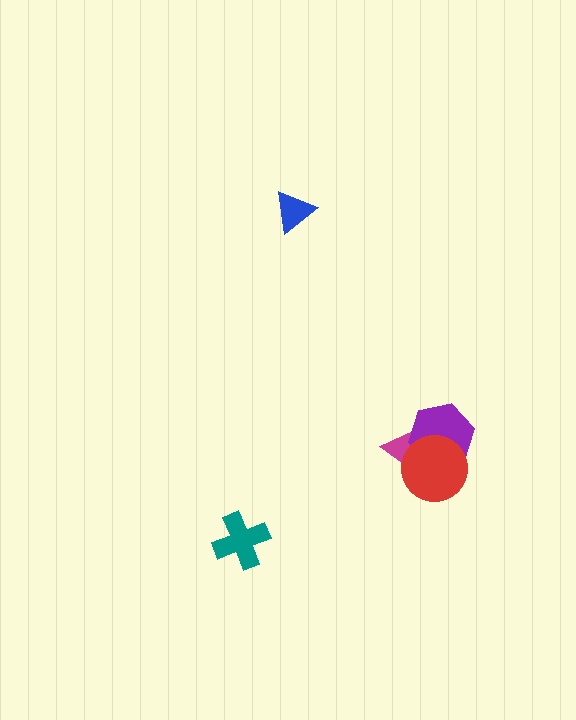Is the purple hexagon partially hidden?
Yes, it is partially covered by another shape.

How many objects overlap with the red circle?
2 objects overlap with the red circle.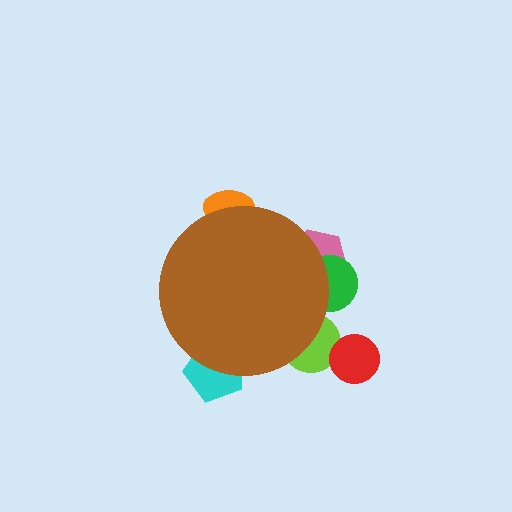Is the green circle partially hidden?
Yes, the green circle is partially hidden behind the brown circle.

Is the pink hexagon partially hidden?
Yes, the pink hexagon is partially hidden behind the brown circle.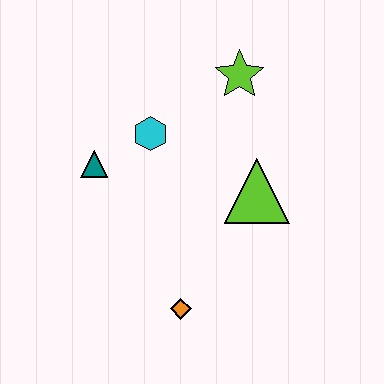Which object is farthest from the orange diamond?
The lime star is farthest from the orange diamond.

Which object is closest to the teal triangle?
The cyan hexagon is closest to the teal triangle.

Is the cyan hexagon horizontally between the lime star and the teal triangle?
Yes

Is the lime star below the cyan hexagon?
No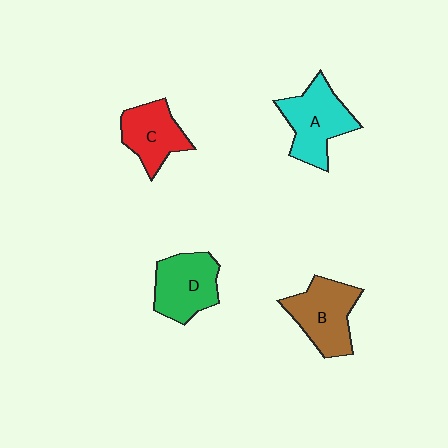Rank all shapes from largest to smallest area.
From largest to smallest: A (cyan), B (brown), D (green), C (red).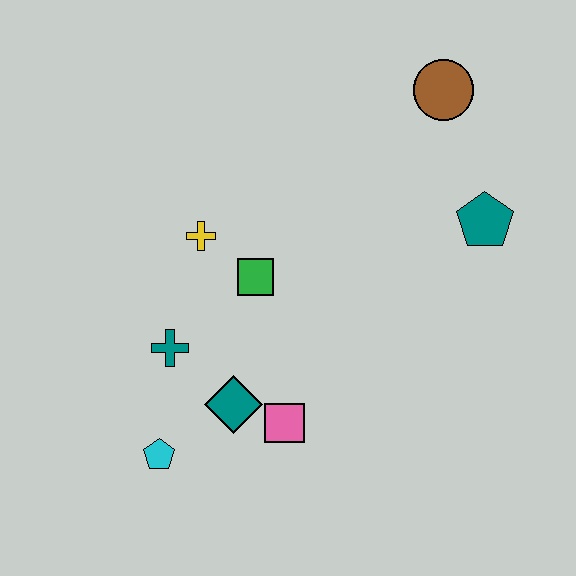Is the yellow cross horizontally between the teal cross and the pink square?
Yes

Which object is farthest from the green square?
The brown circle is farthest from the green square.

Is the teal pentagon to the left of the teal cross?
No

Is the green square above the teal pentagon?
No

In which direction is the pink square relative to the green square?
The pink square is below the green square.